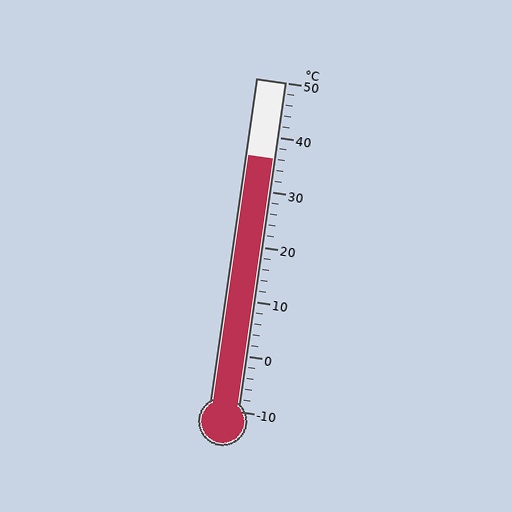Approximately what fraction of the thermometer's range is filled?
The thermometer is filled to approximately 75% of its range.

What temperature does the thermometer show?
The thermometer shows approximately 36°C.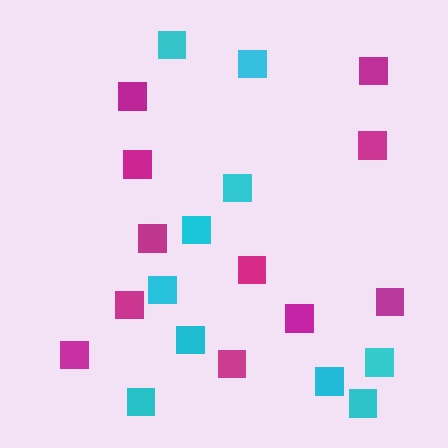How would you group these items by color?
There are 2 groups: one group of magenta squares (11) and one group of cyan squares (10).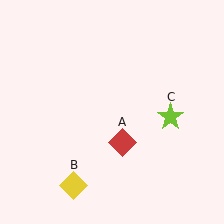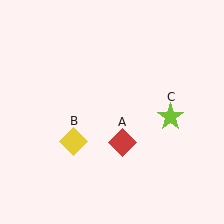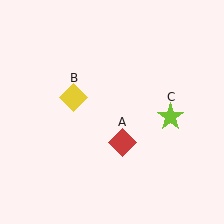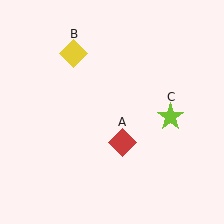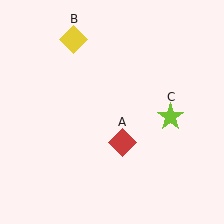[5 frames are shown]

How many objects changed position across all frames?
1 object changed position: yellow diamond (object B).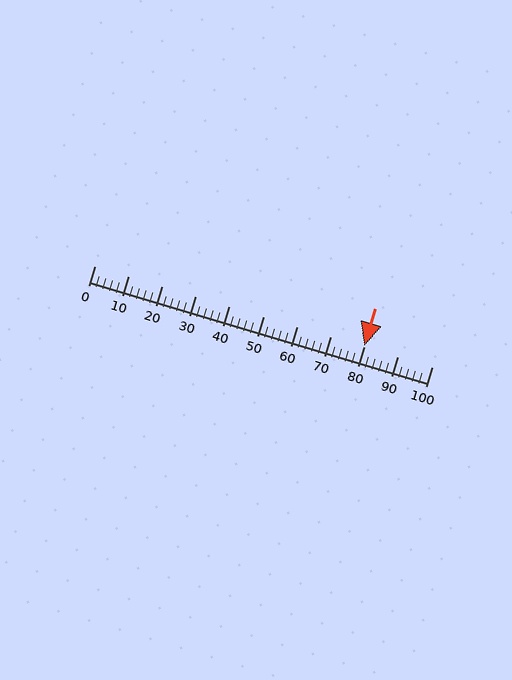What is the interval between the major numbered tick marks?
The major tick marks are spaced 10 units apart.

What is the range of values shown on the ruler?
The ruler shows values from 0 to 100.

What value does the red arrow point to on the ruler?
The red arrow points to approximately 80.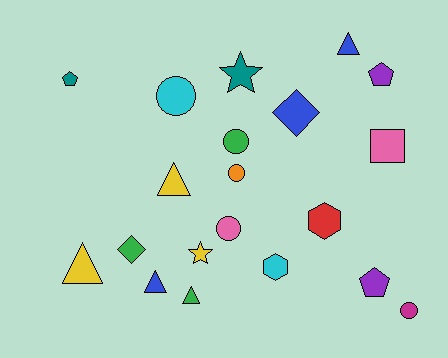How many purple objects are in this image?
There are 2 purple objects.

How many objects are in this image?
There are 20 objects.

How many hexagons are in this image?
There are 2 hexagons.